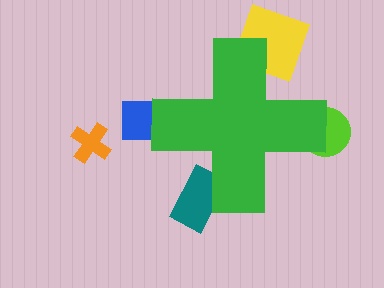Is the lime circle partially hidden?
Yes, the lime circle is partially hidden behind the green cross.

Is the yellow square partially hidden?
Yes, the yellow square is partially hidden behind the green cross.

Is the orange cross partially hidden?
No, the orange cross is fully visible.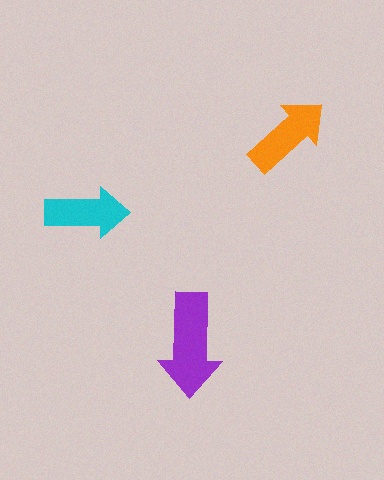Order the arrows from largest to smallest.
the purple one, the orange one, the cyan one.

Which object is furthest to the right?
The orange arrow is rightmost.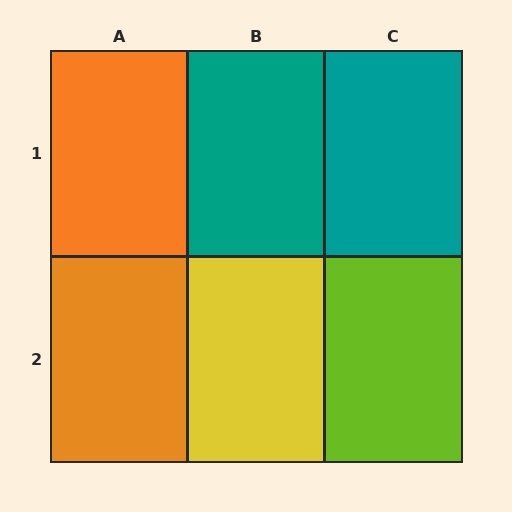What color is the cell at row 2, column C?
Lime.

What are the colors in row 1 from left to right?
Orange, teal, teal.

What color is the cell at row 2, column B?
Yellow.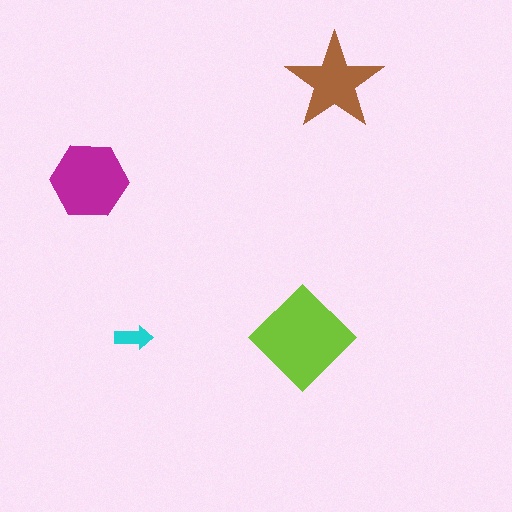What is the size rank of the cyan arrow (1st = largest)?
4th.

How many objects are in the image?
There are 4 objects in the image.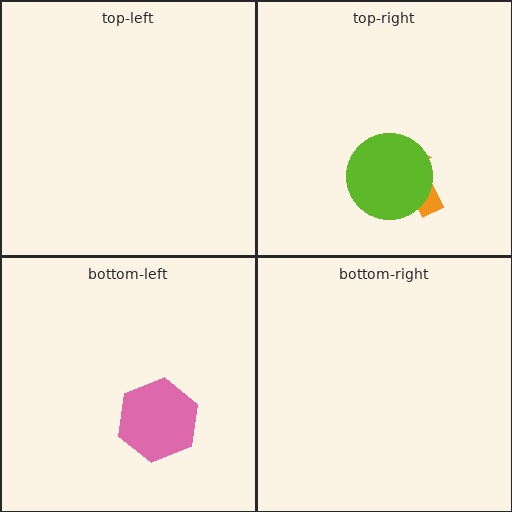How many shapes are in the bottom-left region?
1.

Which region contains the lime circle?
The top-right region.